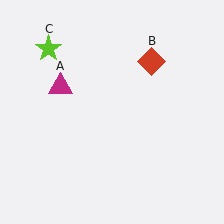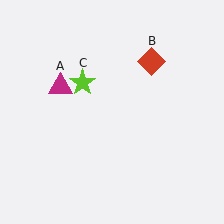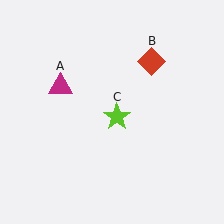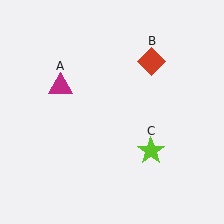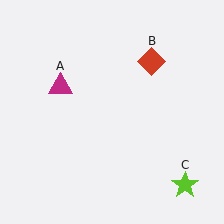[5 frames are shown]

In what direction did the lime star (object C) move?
The lime star (object C) moved down and to the right.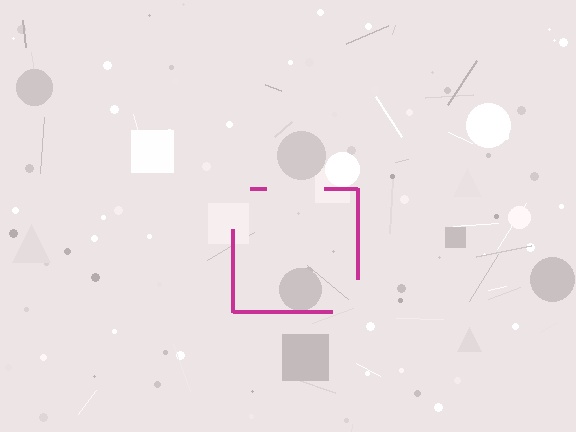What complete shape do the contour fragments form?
The contour fragments form a square.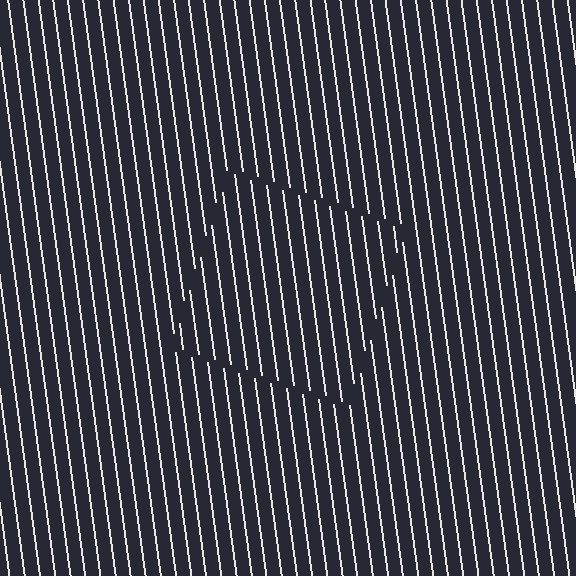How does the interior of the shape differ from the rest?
The interior of the shape contains the same grating, shifted by half a period — the contour is defined by the phase discontinuity where line-ends from the inner and outer gratings abut.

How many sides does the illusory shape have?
4 sides — the line-ends trace a square.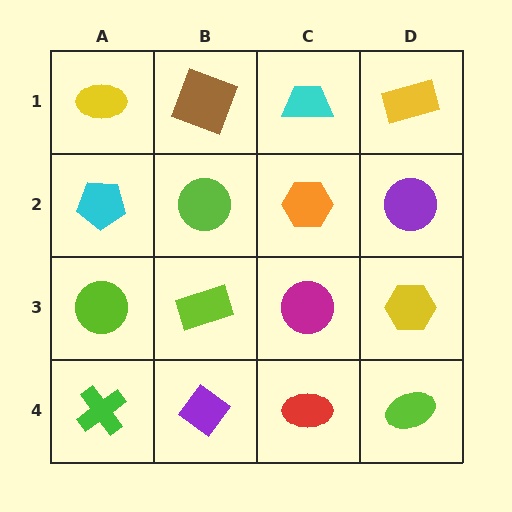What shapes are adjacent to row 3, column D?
A purple circle (row 2, column D), a lime ellipse (row 4, column D), a magenta circle (row 3, column C).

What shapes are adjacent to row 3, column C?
An orange hexagon (row 2, column C), a red ellipse (row 4, column C), a lime rectangle (row 3, column B), a yellow hexagon (row 3, column D).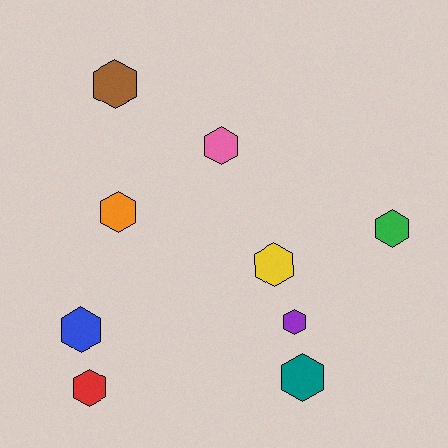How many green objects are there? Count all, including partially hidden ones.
There is 1 green object.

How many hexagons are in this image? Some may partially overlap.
There are 9 hexagons.